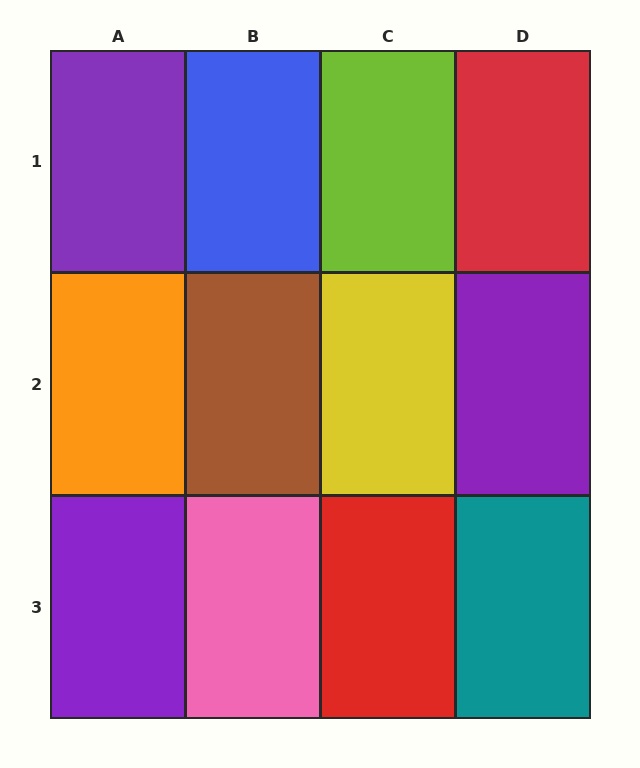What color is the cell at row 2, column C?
Yellow.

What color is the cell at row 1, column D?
Red.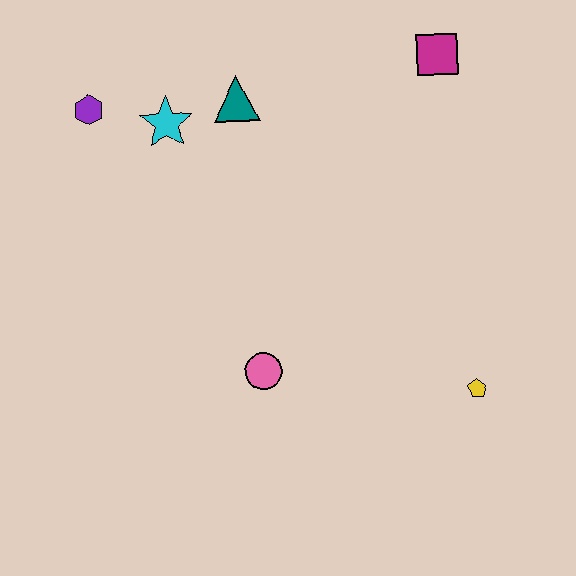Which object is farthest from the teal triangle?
The yellow pentagon is farthest from the teal triangle.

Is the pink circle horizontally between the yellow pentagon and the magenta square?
No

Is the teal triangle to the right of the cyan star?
Yes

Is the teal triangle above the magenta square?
No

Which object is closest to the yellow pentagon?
The pink circle is closest to the yellow pentagon.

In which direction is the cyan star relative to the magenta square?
The cyan star is to the left of the magenta square.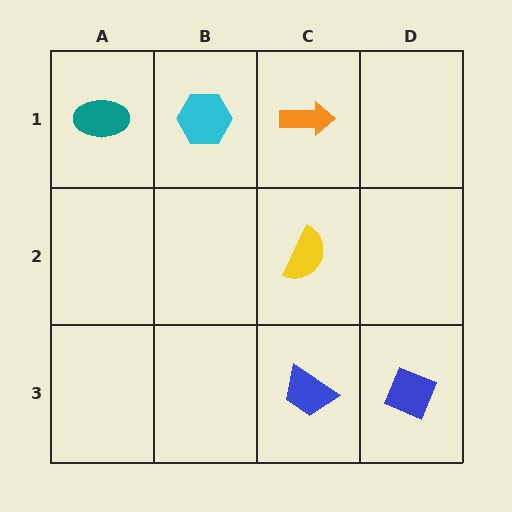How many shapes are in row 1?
3 shapes.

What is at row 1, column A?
A teal ellipse.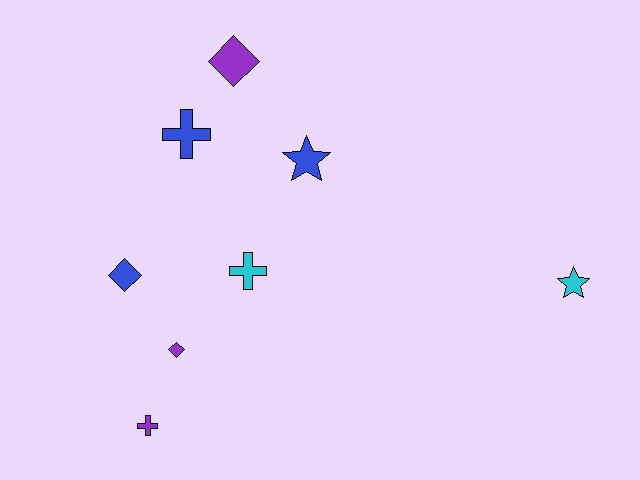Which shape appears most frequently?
Cross, with 3 objects.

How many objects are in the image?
There are 8 objects.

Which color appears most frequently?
Purple, with 3 objects.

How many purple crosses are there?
There is 1 purple cross.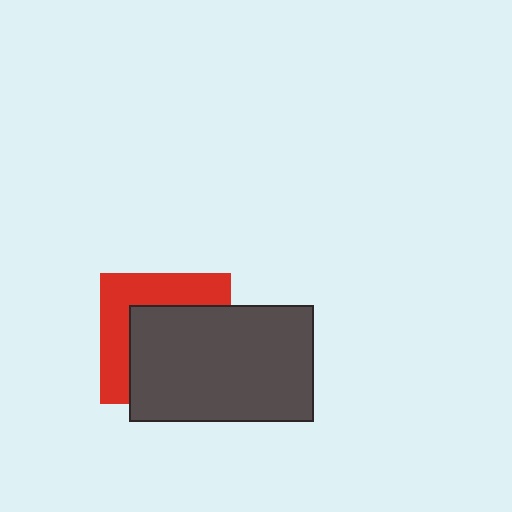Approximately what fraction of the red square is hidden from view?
Roughly 58% of the red square is hidden behind the dark gray rectangle.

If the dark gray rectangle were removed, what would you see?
You would see the complete red square.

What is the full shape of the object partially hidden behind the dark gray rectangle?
The partially hidden object is a red square.